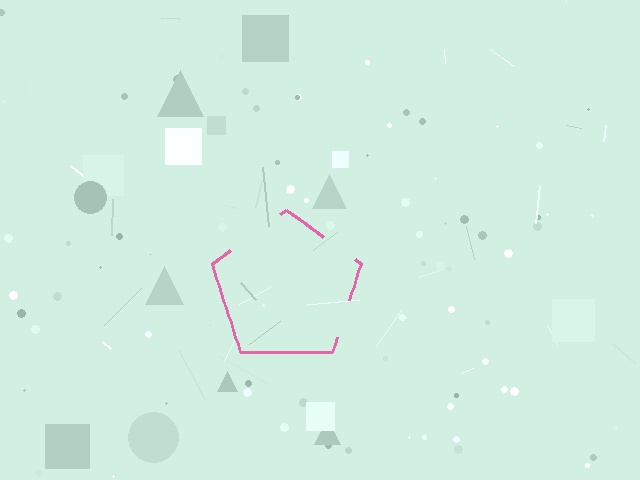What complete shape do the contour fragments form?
The contour fragments form a pentagon.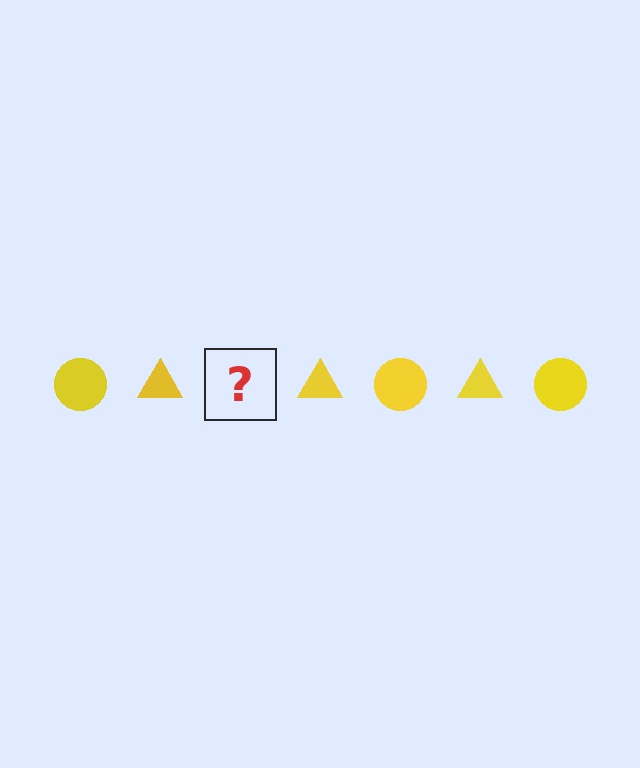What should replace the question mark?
The question mark should be replaced with a yellow circle.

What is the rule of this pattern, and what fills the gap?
The rule is that the pattern cycles through circle, triangle shapes in yellow. The gap should be filled with a yellow circle.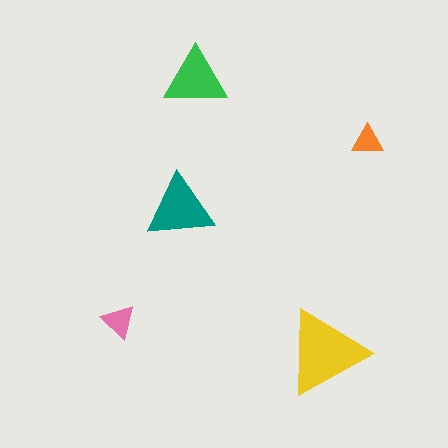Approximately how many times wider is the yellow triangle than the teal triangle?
About 1.5 times wider.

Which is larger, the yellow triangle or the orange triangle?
The yellow one.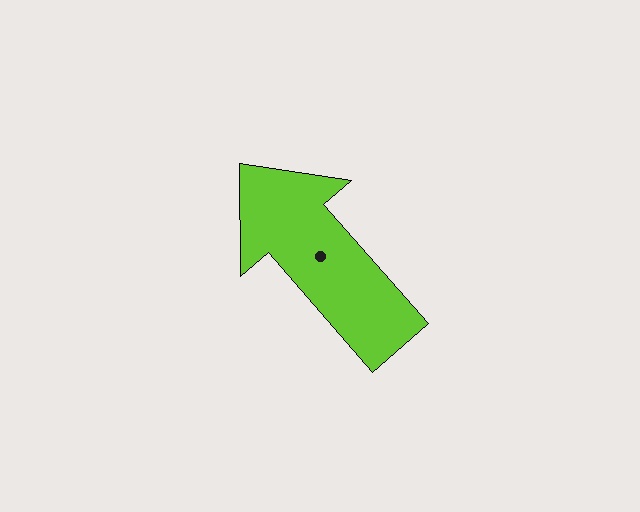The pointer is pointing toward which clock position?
Roughly 11 o'clock.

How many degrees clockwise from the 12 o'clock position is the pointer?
Approximately 319 degrees.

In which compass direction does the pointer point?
Northwest.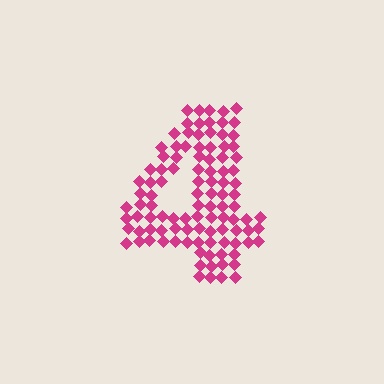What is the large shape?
The large shape is the digit 4.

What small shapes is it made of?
It is made of small diamonds.